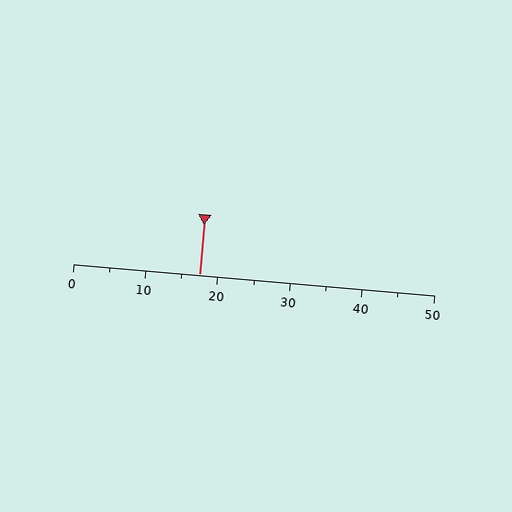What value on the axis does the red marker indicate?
The marker indicates approximately 17.5.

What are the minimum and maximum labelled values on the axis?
The axis runs from 0 to 50.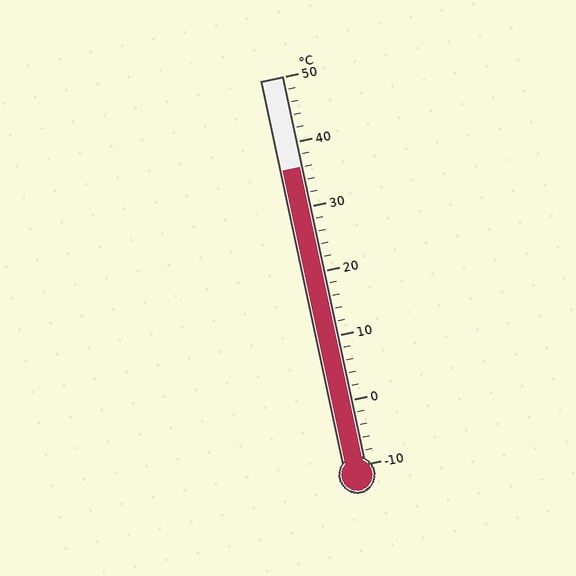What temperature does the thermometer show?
The thermometer shows approximately 36°C.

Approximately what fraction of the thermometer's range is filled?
The thermometer is filled to approximately 75% of its range.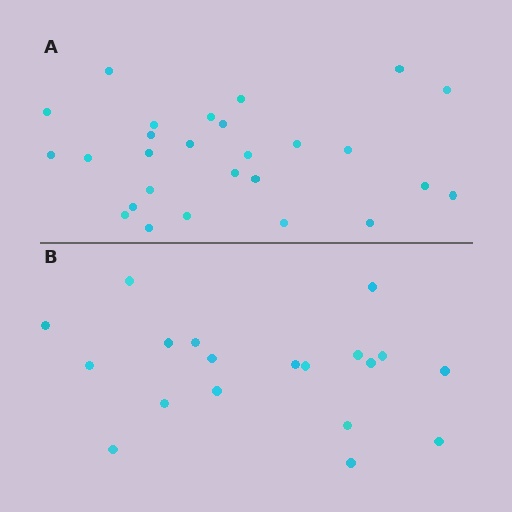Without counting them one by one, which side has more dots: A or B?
Region A (the top region) has more dots.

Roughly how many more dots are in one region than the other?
Region A has roughly 8 or so more dots than region B.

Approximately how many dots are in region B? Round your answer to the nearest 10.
About 20 dots. (The exact count is 19, which rounds to 20.)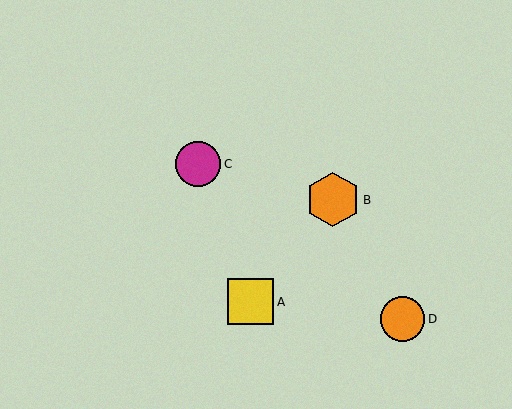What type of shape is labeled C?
Shape C is a magenta circle.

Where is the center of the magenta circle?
The center of the magenta circle is at (198, 164).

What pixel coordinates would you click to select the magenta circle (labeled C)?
Click at (198, 164) to select the magenta circle C.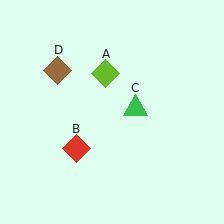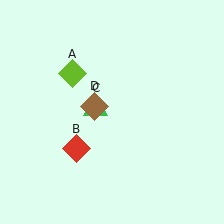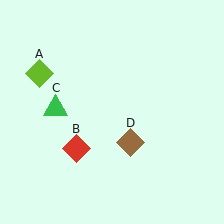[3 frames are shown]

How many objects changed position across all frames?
3 objects changed position: lime diamond (object A), green triangle (object C), brown diamond (object D).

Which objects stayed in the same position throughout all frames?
Red diamond (object B) remained stationary.